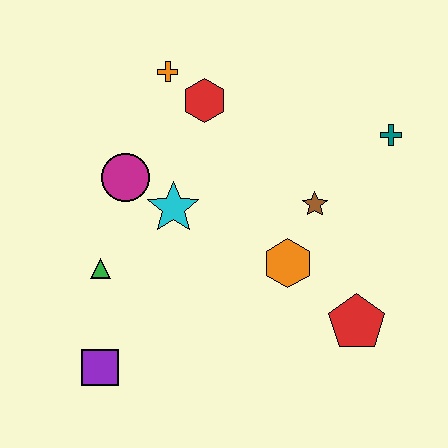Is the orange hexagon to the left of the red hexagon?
No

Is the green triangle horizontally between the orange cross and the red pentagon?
No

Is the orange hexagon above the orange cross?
No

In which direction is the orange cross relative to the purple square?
The orange cross is above the purple square.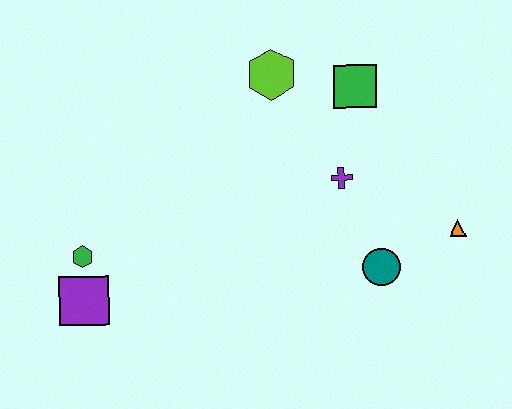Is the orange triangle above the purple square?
Yes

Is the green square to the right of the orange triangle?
No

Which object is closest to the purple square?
The green hexagon is closest to the purple square.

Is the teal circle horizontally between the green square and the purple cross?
No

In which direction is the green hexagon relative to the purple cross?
The green hexagon is to the left of the purple cross.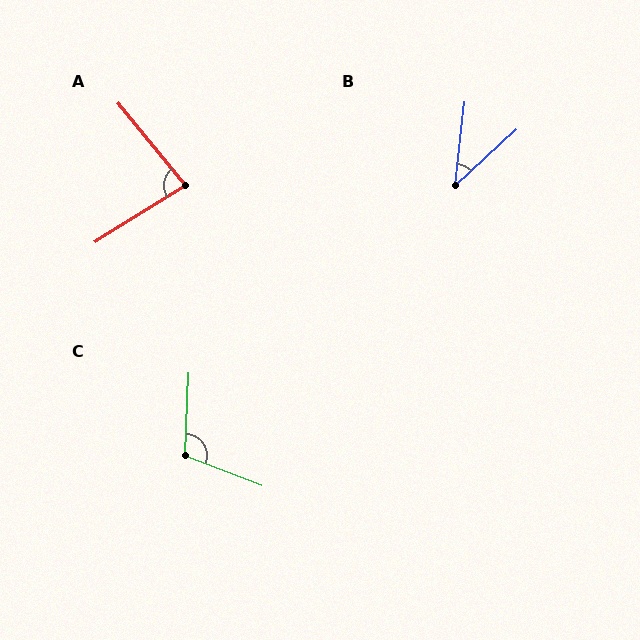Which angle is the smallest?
B, at approximately 41 degrees.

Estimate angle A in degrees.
Approximately 82 degrees.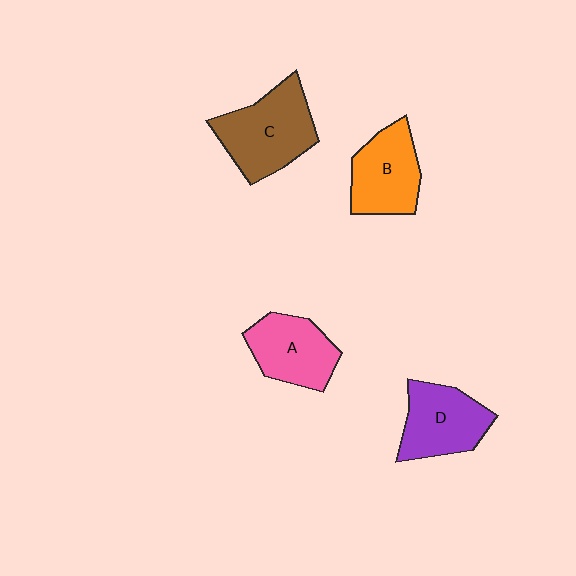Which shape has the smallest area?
Shape A (pink).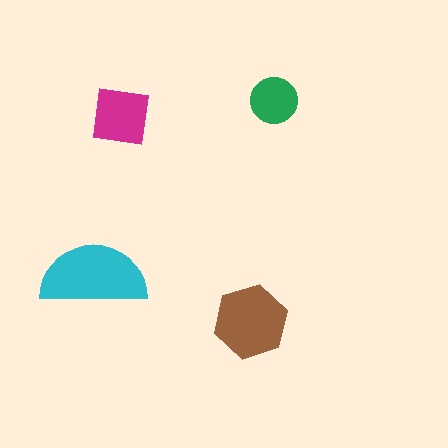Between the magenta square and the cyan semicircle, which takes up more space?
The cyan semicircle.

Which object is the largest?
The cyan semicircle.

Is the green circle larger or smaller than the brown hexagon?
Smaller.